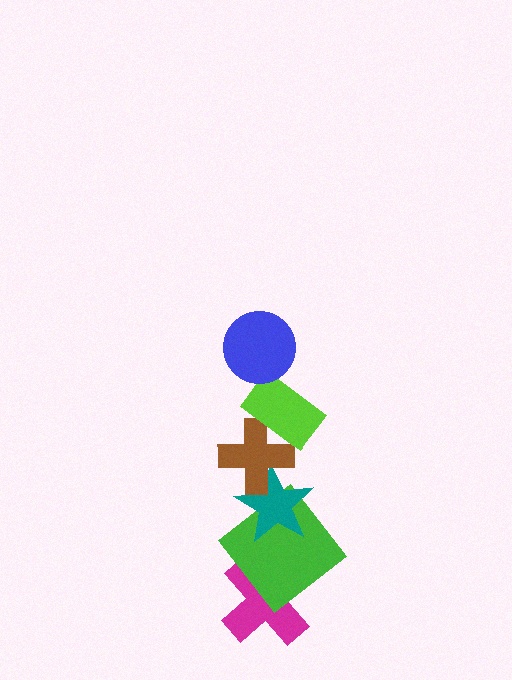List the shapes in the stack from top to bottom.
From top to bottom: the blue circle, the lime rectangle, the brown cross, the teal star, the green diamond, the magenta cross.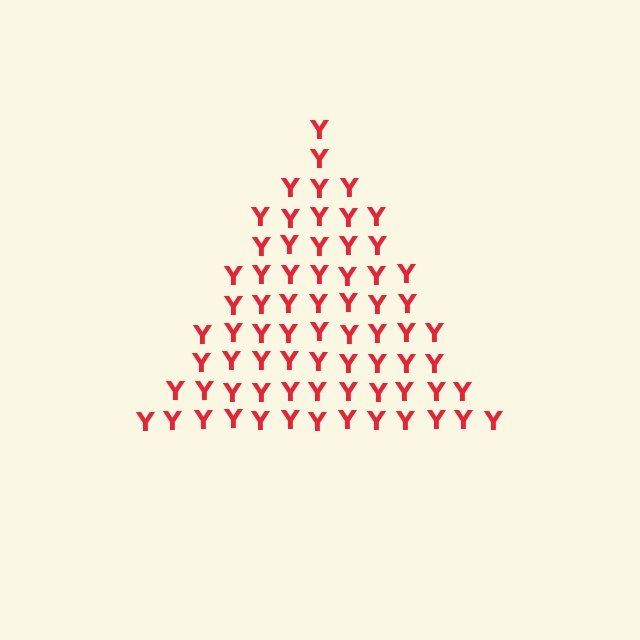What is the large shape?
The large shape is a triangle.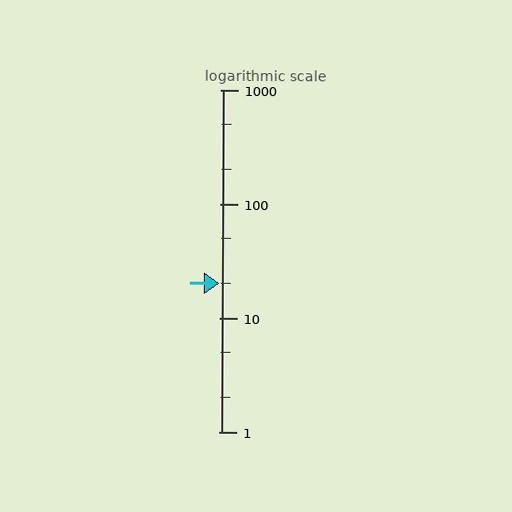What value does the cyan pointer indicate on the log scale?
The pointer indicates approximately 20.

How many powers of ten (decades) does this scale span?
The scale spans 3 decades, from 1 to 1000.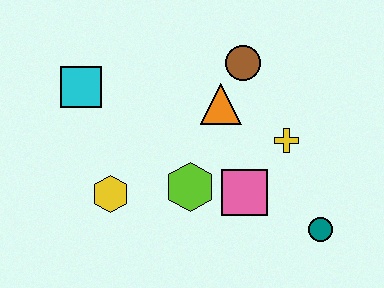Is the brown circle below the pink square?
No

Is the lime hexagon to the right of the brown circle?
No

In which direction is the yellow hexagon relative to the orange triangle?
The yellow hexagon is to the left of the orange triangle.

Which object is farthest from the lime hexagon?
The cyan square is farthest from the lime hexagon.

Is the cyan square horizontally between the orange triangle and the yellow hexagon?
No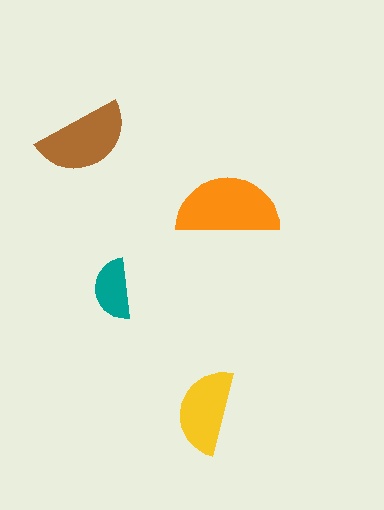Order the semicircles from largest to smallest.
the orange one, the brown one, the yellow one, the teal one.